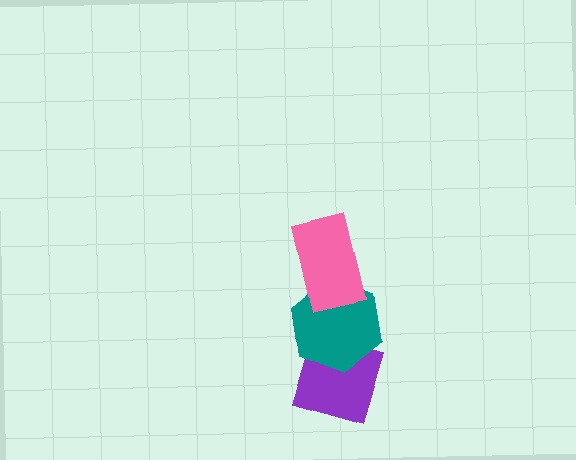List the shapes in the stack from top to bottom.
From top to bottom: the pink rectangle, the teal hexagon, the purple diamond.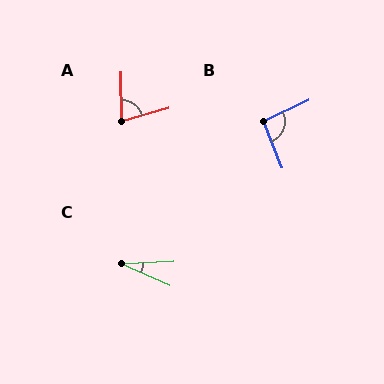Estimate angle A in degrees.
Approximately 75 degrees.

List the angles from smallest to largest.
C (27°), A (75°), B (93°).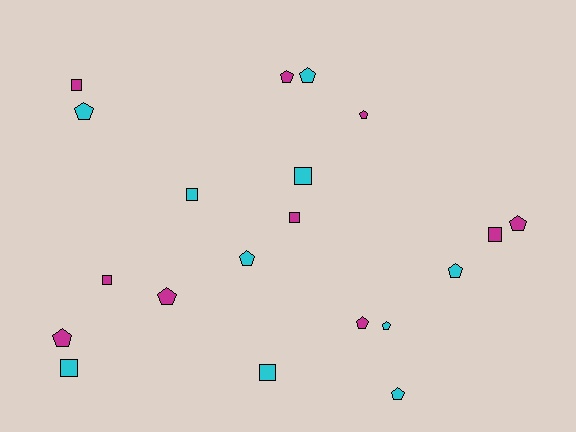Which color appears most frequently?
Magenta, with 10 objects.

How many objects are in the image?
There are 20 objects.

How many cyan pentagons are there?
There are 6 cyan pentagons.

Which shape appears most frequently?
Pentagon, with 12 objects.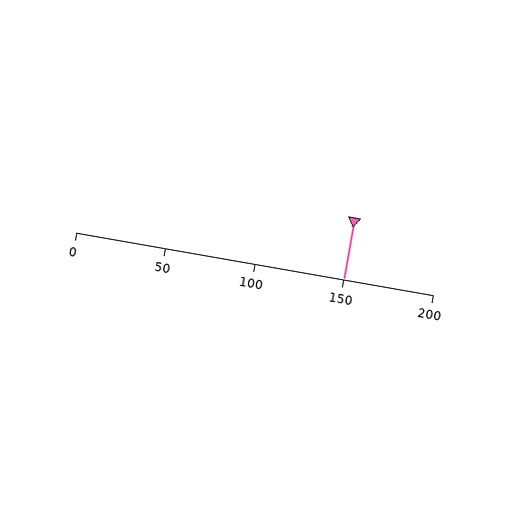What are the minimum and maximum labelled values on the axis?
The axis runs from 0 to 200.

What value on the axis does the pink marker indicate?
The marker indicates approximately 150.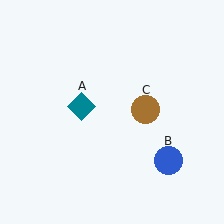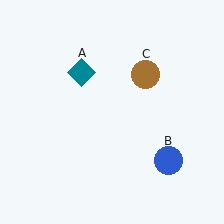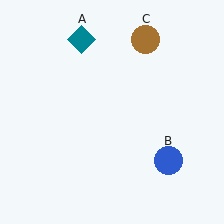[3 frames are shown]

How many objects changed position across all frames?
2 objects changed position: teal diamond (object A), brown circle (object C).